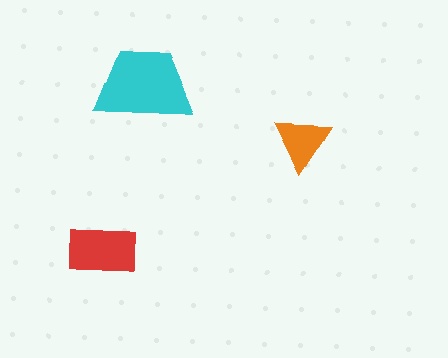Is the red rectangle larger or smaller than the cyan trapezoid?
Smaller.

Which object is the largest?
The cyan trapezoid.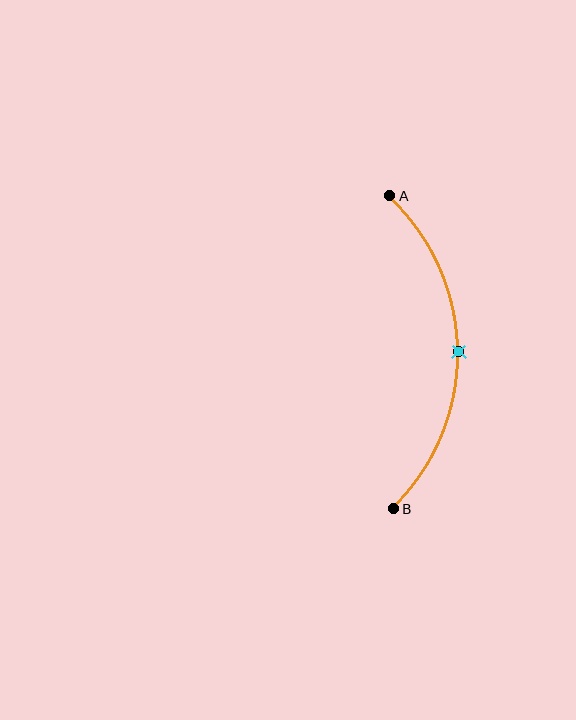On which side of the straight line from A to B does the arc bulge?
The arc bulges to the right of the straight line connecting A and B.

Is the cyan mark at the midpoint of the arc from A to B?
Yes. The cyan mark lies on the arc at equal arc-length from both A and B — it is the arc midpoint.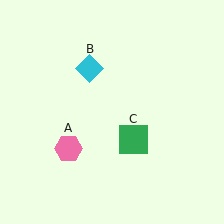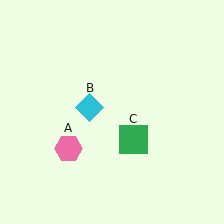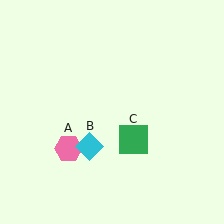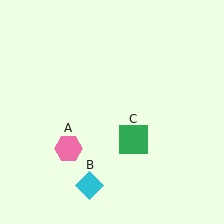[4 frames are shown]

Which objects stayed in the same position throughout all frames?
Pink hexagon (object A) and green square (object C) remained stationary.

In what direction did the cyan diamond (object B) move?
The cyan diamond (object B) moved down.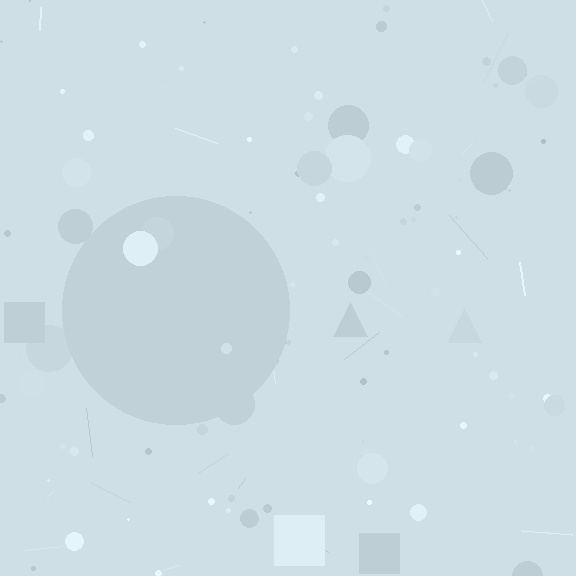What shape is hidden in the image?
A circle is hidden in the image.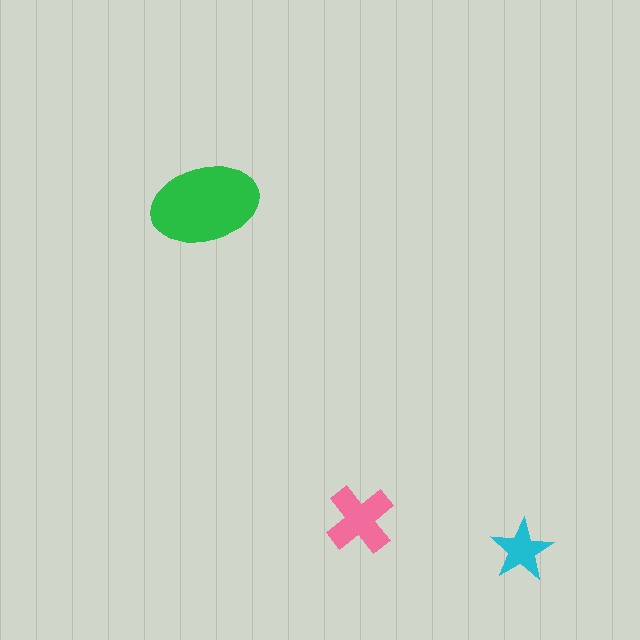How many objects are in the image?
There are 3 objects in the image.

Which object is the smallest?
The cyan star.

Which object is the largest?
The green ellipse.